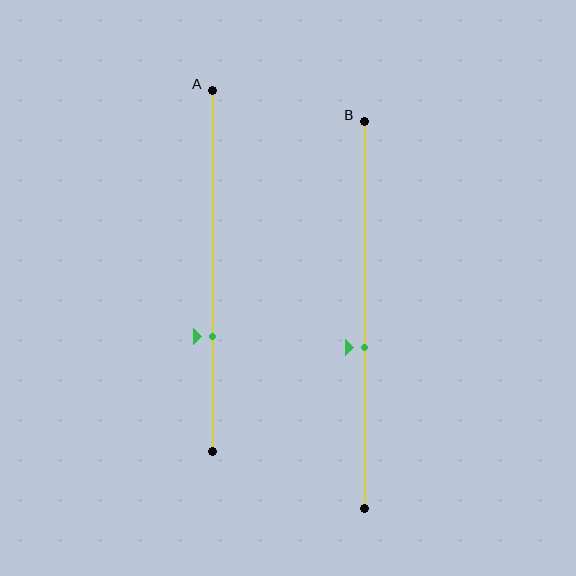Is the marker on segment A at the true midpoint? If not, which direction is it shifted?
No, the marker on segment A is shifted downward by about 18% of the segment length.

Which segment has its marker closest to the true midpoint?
Segment B has its marker closest to the true midpoint.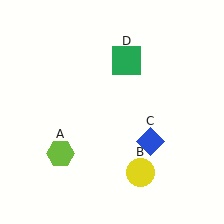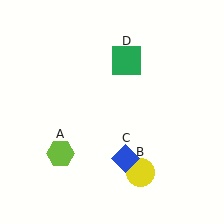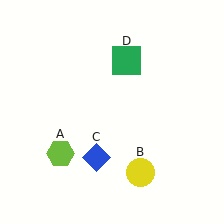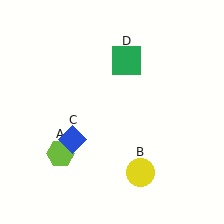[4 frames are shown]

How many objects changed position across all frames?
1 object changed position: blue diamond (object C).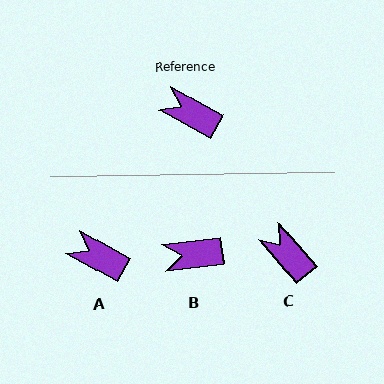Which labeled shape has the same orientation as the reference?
A.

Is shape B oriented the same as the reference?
No, it is off by about 37 degrees.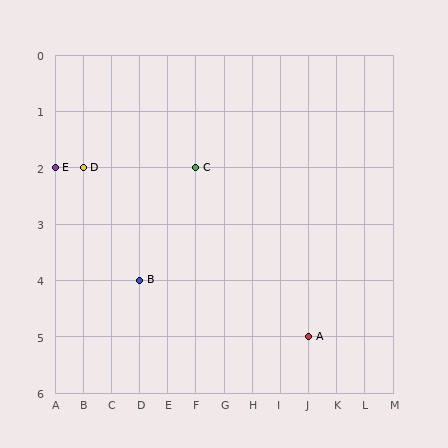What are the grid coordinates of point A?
Point A is at grid coordinates (J, 5).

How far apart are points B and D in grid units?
Points B and D are 2 columns and 2 rows apart (about 2.8 grid units diagonally).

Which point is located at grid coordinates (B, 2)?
Point D is at (B, 2).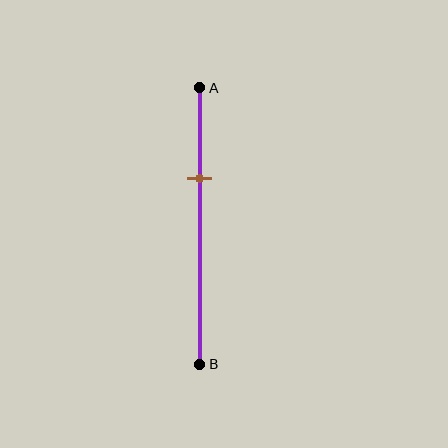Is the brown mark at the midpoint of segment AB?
No, the mark is at about 35% from A, not at the 50% midpoint.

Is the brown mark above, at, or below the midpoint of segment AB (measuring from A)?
The brown mark is above the midpoint of segment AB.